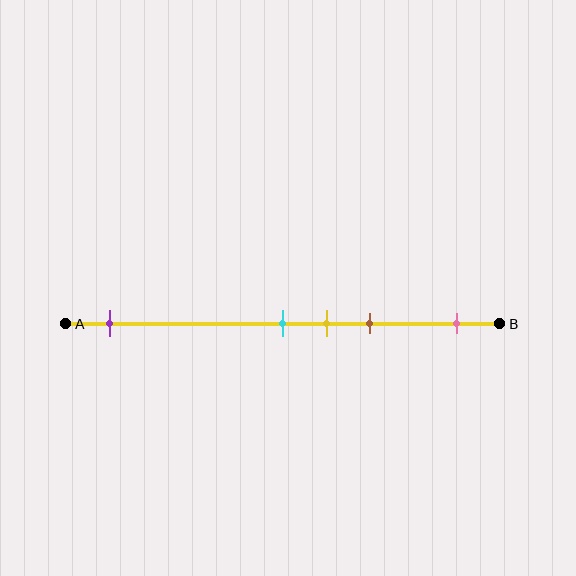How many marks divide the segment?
There are 5 marks dividing the segment.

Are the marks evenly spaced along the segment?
No, the marks are not evenly spaced.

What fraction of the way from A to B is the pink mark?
The pink mark is approximately 90% (0.9) of the way from A to B.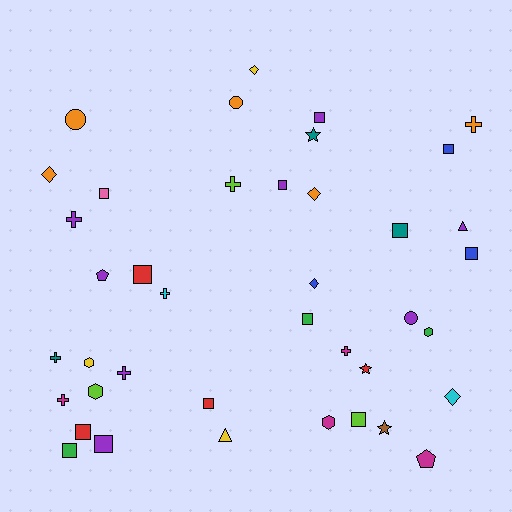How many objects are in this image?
There are 40 objects.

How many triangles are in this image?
There are 2 triangles.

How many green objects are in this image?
There are 3 green objects.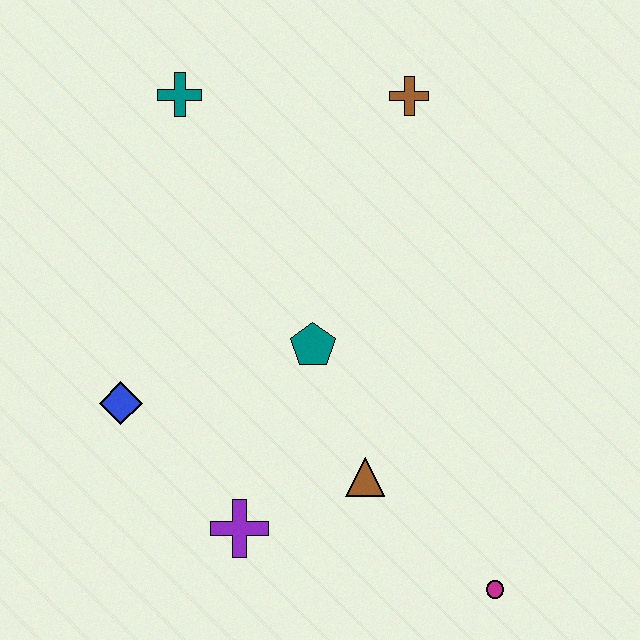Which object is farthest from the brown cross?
The magenta circle is farthest from the brown cross.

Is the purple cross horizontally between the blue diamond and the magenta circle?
Yes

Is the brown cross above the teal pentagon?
Yes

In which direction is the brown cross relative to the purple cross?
The brown cross is above the purple cross.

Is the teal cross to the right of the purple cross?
No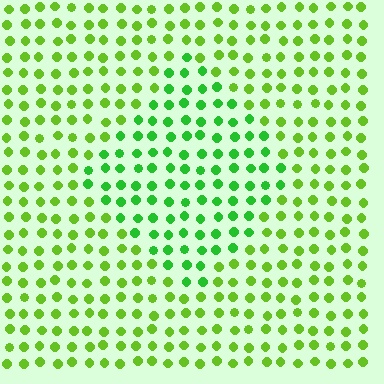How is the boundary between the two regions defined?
The boundary is defined purely by a slight shift in hue (about 29 degrees). Spacing, size, and orientation are identical on both sides.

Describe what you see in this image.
The image is filled with small lime elements in a uniform arrangement. A diamond-shaped region is visible where the elements are tinted to a slightly different hue, forming a subtle color boundary.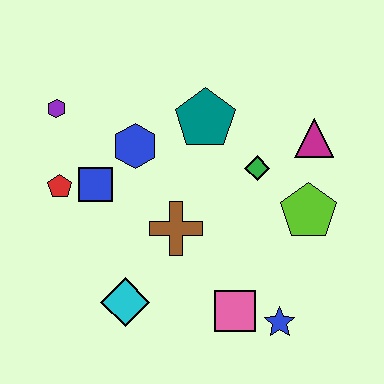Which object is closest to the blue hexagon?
The blue square is closest to the blue hexagon.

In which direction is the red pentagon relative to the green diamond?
The red pentagon is to the left of the green diamond.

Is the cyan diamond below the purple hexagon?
Yes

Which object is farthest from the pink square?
The purple hexagon is farthest from the pink square.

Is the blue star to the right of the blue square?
Yes